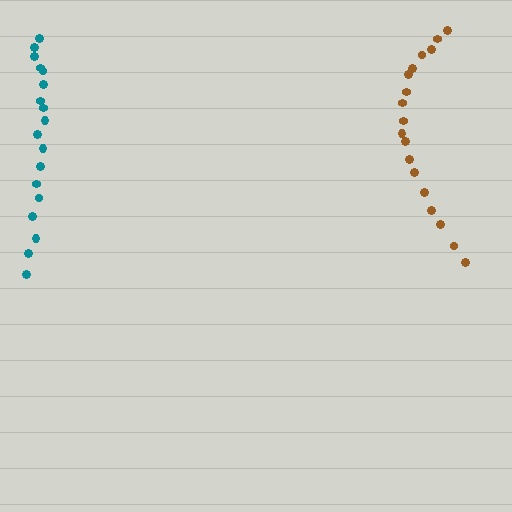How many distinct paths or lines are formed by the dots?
There are 2 distinct paths.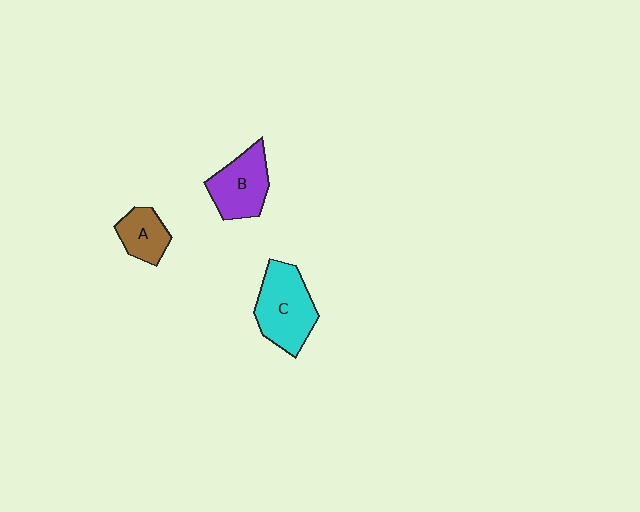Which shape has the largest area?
Shape C (cyan).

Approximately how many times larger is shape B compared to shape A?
Approximately 1.5 times.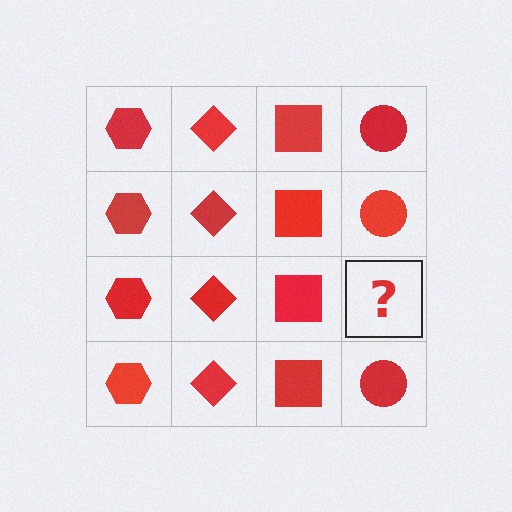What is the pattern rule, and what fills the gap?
The rule is that each column has a consistent shape. The gap should be filled with a red circle.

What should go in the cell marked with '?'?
The missing cell should contain a red circle.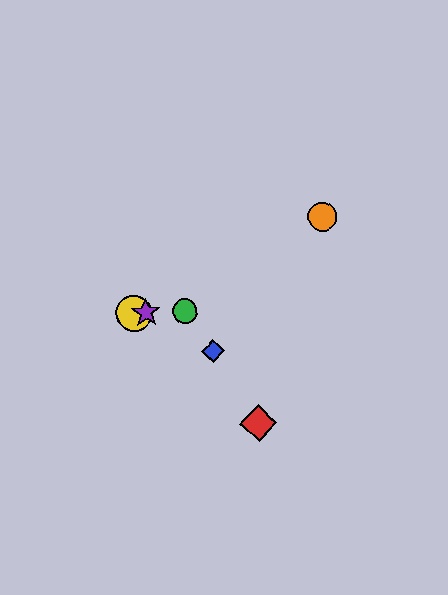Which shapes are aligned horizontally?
The green circle, the yellow circle, the purple star are aligned horizontally.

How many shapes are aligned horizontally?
3 shapes (the green circle, the yellow circle, the purple star) are aligned horizontally.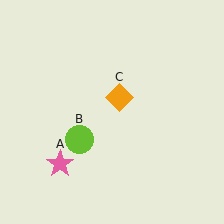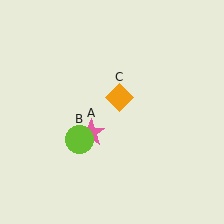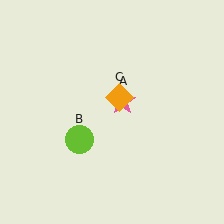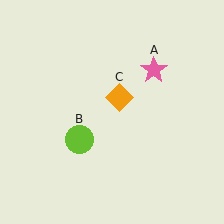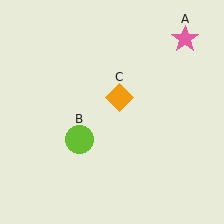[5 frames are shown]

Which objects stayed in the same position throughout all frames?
Lime circle (object B) and orange diamond (object C) remained stationary.